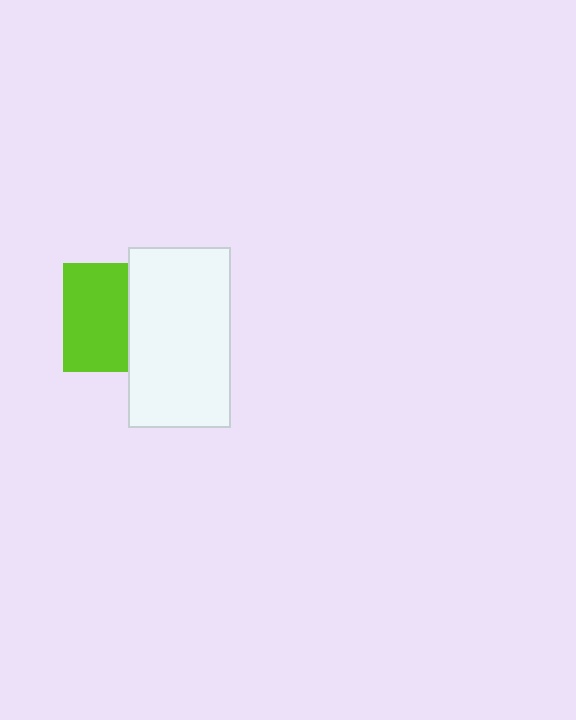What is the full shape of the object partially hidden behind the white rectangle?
The partially hidden object is a lime square.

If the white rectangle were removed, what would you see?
You would see the complete lime square.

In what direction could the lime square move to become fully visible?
The lime square could move left. That would shift it out from behind the white rectangle entirely.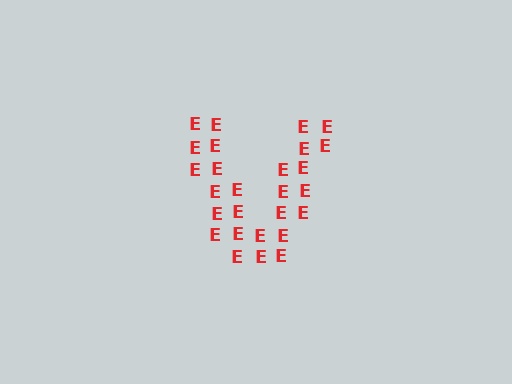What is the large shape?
The large shape is the letter V.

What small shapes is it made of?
It is made of small letter E's.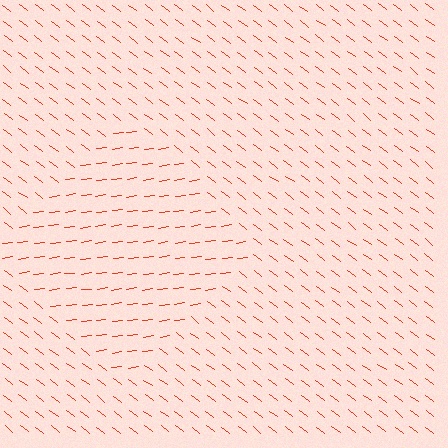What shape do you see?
I see a diamond.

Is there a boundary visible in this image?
Yes, there is a texture boundary formed by a change in line orientation.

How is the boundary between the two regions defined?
The boundary is defined purely by a change in line orientation (approximately 45 degrees difference). All lines are the same color and thickness.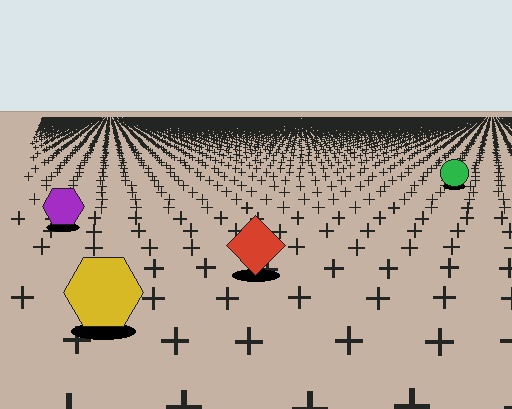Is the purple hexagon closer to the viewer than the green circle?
Yes. The purple hexagon is closer — you can tell from the texture gradient: the ground texture is coarser near it.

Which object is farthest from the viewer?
The green circle is farthest from the viewer. It appears smaller and the ground texture around it is denser.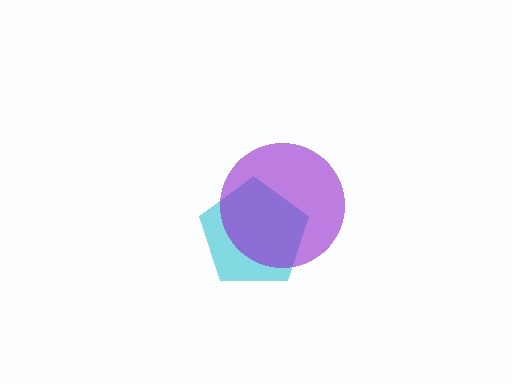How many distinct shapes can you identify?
There are 2 distinct shapes: a cyan pentagon, a purple circle.